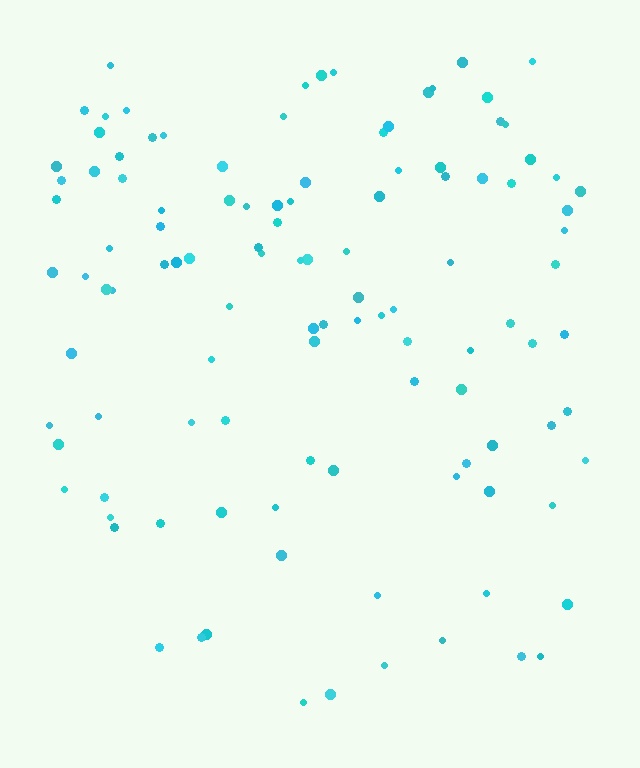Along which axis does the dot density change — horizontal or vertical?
Vertical.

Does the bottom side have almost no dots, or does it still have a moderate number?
Still a moderate number, just noticeably fewer than the top.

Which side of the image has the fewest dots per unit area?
The bottom.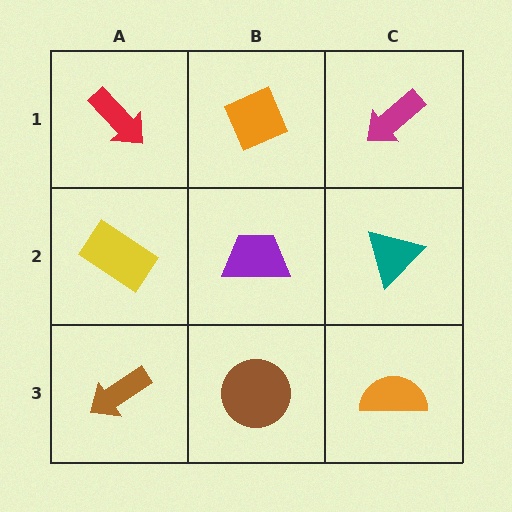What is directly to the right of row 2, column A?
A purple trapezoid.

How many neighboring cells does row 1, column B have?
3.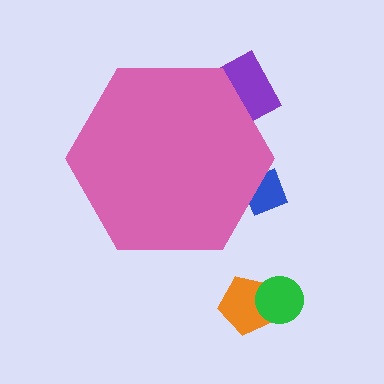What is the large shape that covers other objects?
A pink hexagon.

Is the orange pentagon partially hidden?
No, the orange pentagon is fully visible.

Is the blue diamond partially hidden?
Yes, the blue diamond is partially hidden behind the pink hexagon.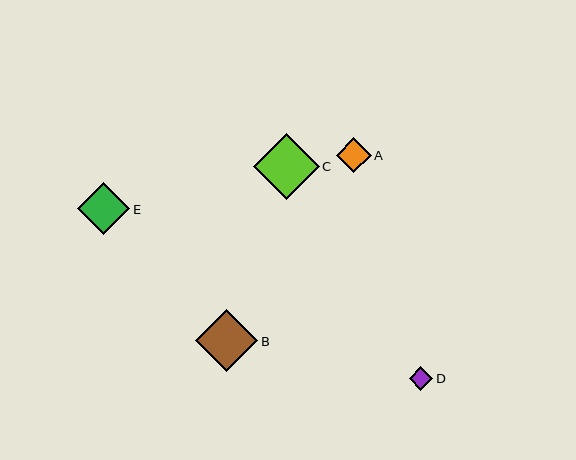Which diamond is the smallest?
Diamond D is the smallest with a size of approximately 24 pixels.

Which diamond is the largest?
Diamond C is the largest with a size of approximately 65 pixels.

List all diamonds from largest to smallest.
From largest to smallest: C, B, E, A, D.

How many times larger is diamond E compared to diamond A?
Diamond E is approximately 1.5 times the size of diamond A.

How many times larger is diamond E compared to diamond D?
Diamond E is approximately 2.2 times the size of diamond D.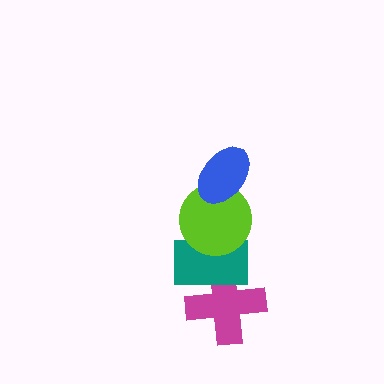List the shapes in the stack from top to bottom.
From top to bottom: the blue ellipse, the lime circle, the teal rectangle, the magenta cross.